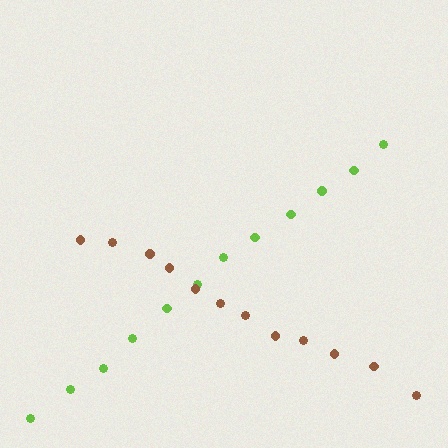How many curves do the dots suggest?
There are 2 distinct paths.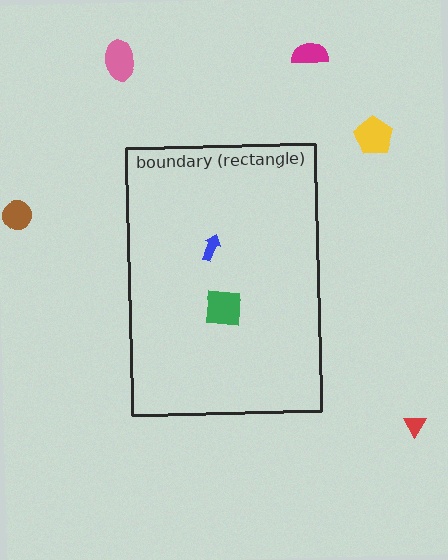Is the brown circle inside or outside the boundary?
Outside.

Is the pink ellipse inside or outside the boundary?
Outside.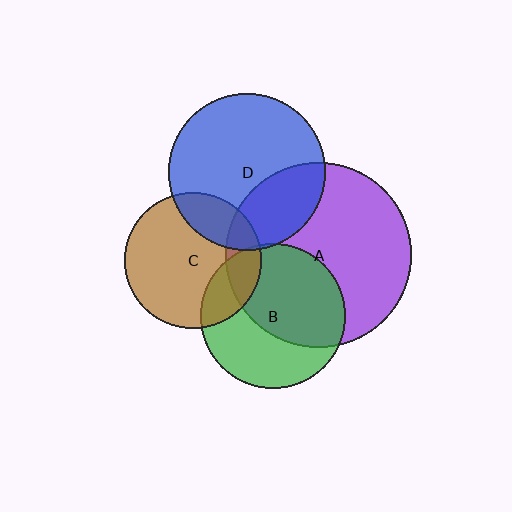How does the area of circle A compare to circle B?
Approximately 1.6 times.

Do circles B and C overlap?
Yes.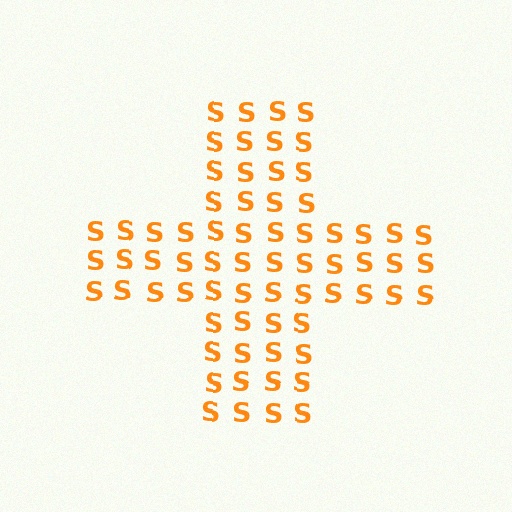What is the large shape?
The large shape is a cross.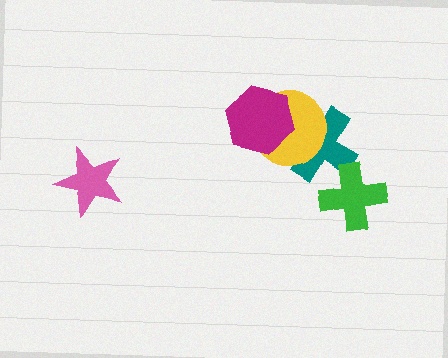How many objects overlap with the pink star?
0 objects overlap with the pink star.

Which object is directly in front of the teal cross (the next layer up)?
The yellow circle is directly in front of the teal cross.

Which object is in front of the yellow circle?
The magenta hexagon is in front of the yellow circle.